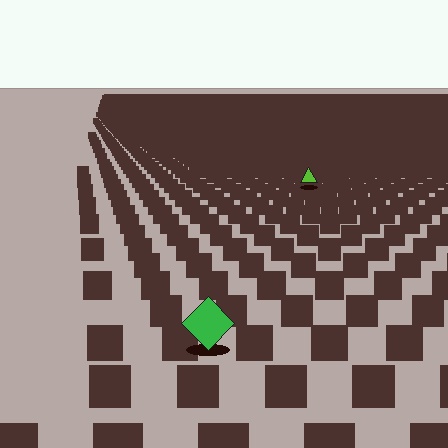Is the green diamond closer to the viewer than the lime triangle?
Yes. The green diamond is closer — you can tell from the texture gradient: the ground texture is coarser near it.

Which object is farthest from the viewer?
The lime triangle is farthest from the viewer. It appears smaller and the ground texture around it is denser.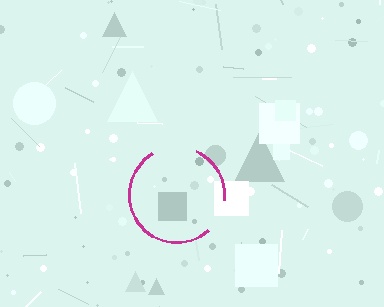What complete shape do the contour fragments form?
The contour fragments form a circle.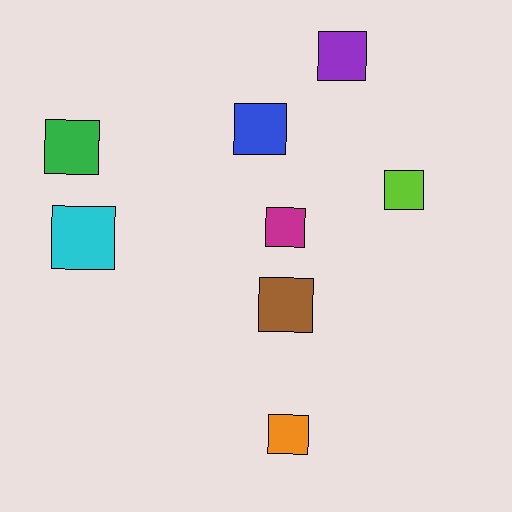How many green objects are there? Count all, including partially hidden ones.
There is 1 green object.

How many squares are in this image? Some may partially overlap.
There are 8 squares.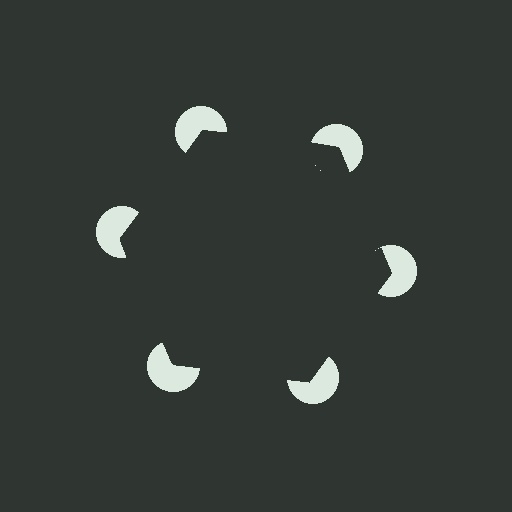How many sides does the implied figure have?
6 sides.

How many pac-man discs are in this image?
There are 6 — one at each vertex of the illusory hexagon.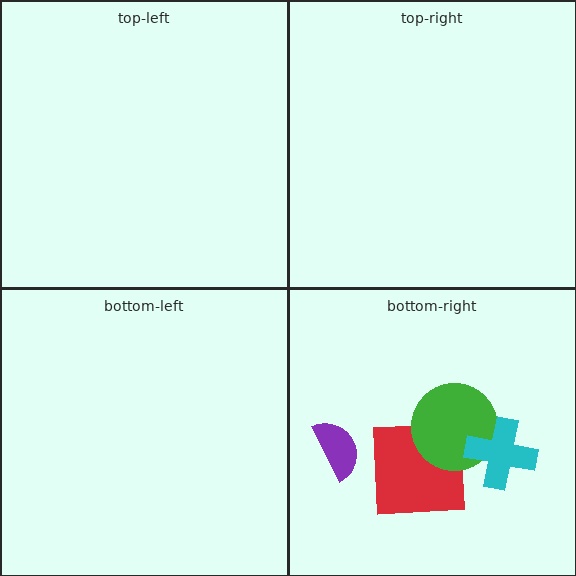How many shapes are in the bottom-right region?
4.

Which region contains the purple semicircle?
The bottom-right region.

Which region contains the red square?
The bottom-right region.